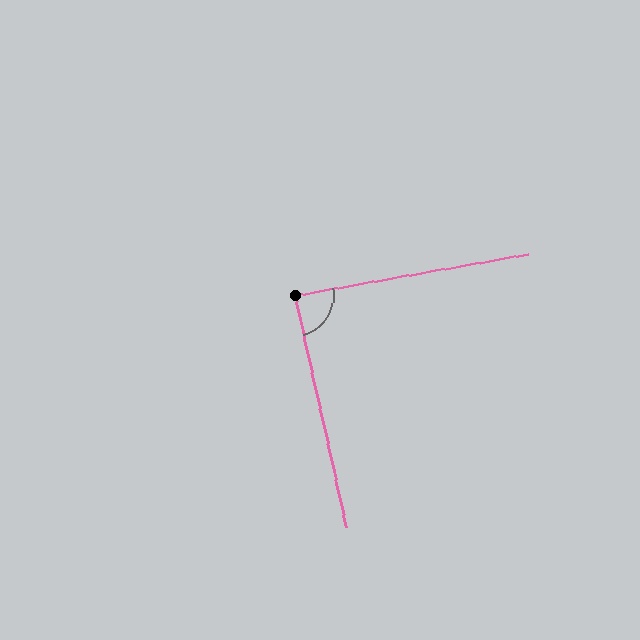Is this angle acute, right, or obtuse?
It is approximately a right angle.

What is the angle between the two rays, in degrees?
Approximately 87 degrees.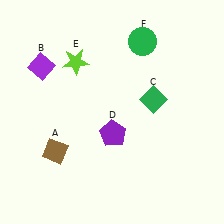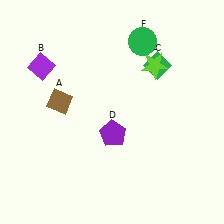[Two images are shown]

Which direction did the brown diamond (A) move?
The brown diamond (A) moved up.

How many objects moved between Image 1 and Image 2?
3 objects moved between the two images.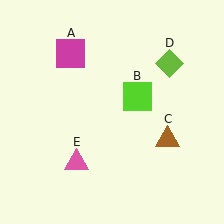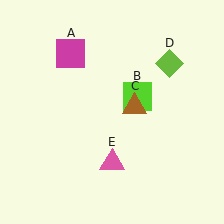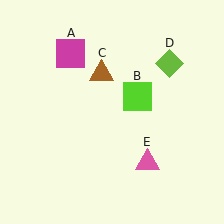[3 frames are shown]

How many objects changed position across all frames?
2 objects changed position: brown triangle (object C), pink triangle (object E).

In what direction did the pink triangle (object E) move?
The pink triangle (object E) moved right.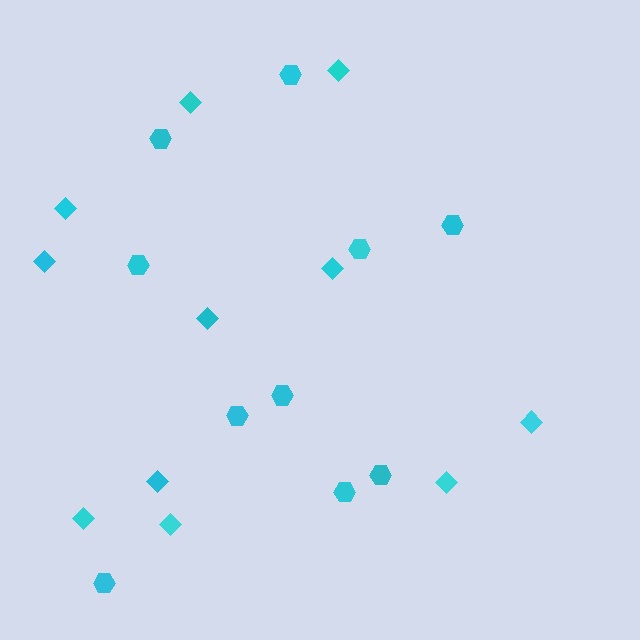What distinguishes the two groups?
There are 2 groups: one group of hexagons (10) and one group of diamonds (11).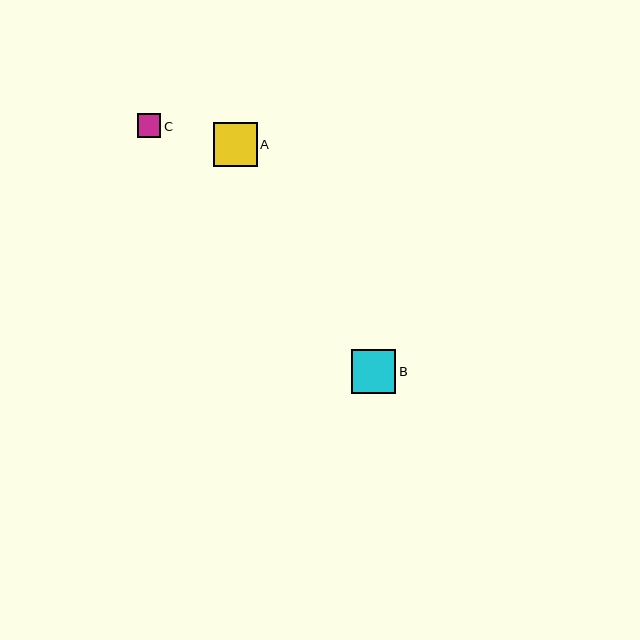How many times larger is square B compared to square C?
Square B is approximately 1.9 times the size of square C.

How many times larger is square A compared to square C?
Square A is approximately 1.8 times the size of square C.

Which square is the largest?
Square B is the largest with a size of approximately 44 pixels.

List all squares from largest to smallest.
From largest to smallest: B, A, C.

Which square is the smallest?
Square C is the smallest with a size of approximately 24 pixels.